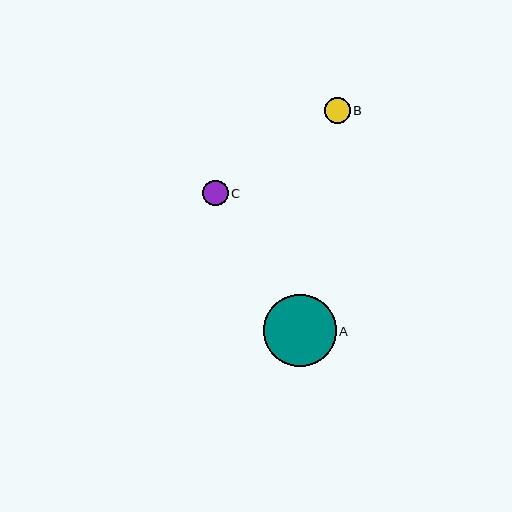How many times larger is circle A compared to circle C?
Circle A is approximately 2.8 times the size of circle C.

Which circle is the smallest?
Circle B is the smallest with a size of approximately 25 pixels.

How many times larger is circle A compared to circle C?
Circle A is approximately 2.8 times the size of circle C.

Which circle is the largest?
Circle A is the largest with a size of approximately 72 pixels.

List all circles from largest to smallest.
From largest to smallest: A, C, B.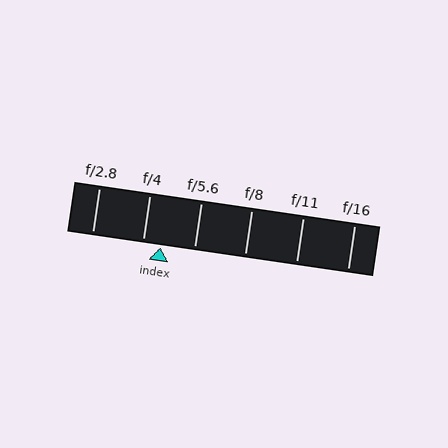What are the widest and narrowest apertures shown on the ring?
The widest aperture shown is f/2.8 and the narrowest is f/16.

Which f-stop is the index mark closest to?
The index mark is closest to f/4.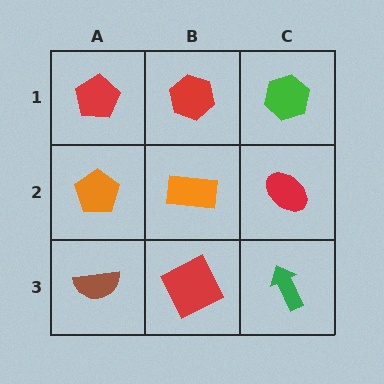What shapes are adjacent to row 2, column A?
A red pentagon (row 1, column A), a brown semicircle (row 3, column A), an orange rectangle (row 2, column B).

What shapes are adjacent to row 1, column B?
An orange rectangle (row 2, column B), a red pentagon (row 1, column A), a green hexagon (row 1, column C).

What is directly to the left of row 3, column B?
A brown semicircle.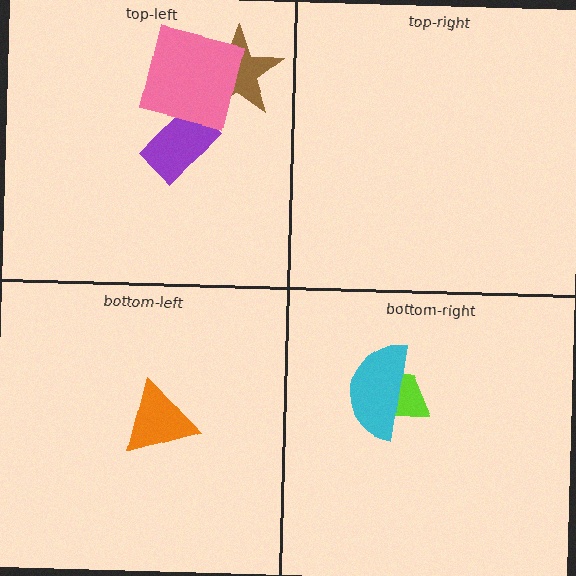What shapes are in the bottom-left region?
The orange triangle.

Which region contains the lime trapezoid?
The bottom-right region.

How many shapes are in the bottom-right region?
2.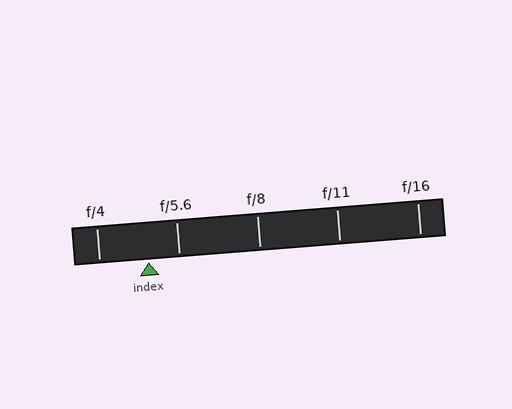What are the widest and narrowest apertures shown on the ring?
The widest aperture shown is f/4 and the narrowest is f/16.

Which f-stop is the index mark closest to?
The index mark is closest to f/5.6.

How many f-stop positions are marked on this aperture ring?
There are 5 f-stop positions marked.